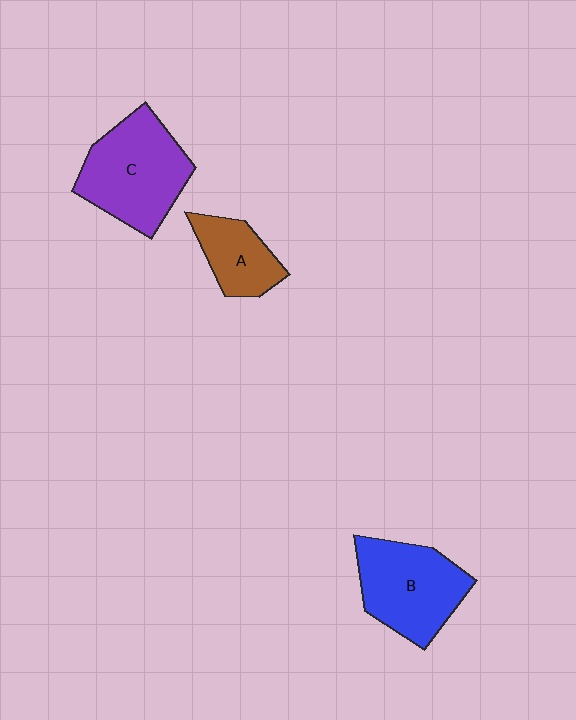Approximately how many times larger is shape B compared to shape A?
Approximately 1.7 times.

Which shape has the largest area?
Shape C (purple).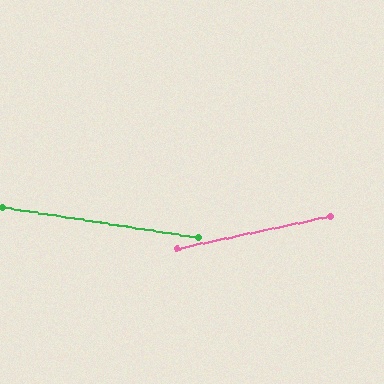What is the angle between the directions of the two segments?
Approximately 21 degrees.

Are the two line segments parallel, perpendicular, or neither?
Neither parallel nor perpendicular — they differ by about 21°.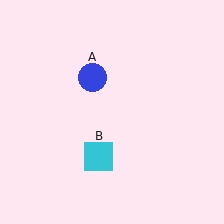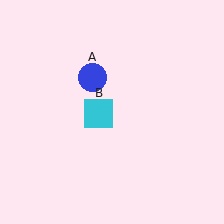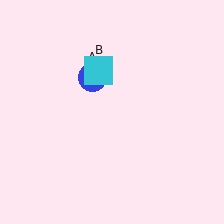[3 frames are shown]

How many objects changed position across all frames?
1 object changed position: cyan square (object B).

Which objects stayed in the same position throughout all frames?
Blue circle (object A) remained stationary.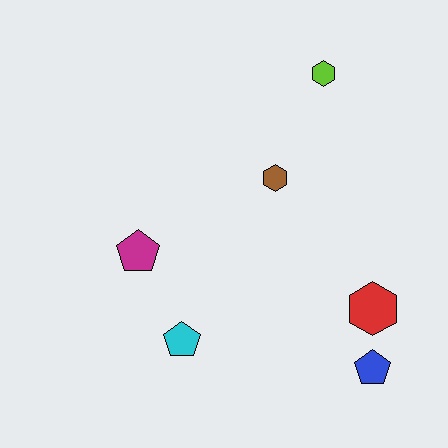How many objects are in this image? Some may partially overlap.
There are 6 objects.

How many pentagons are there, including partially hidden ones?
There are 3 pentagons.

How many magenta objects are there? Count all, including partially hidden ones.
There is 1 magenta object.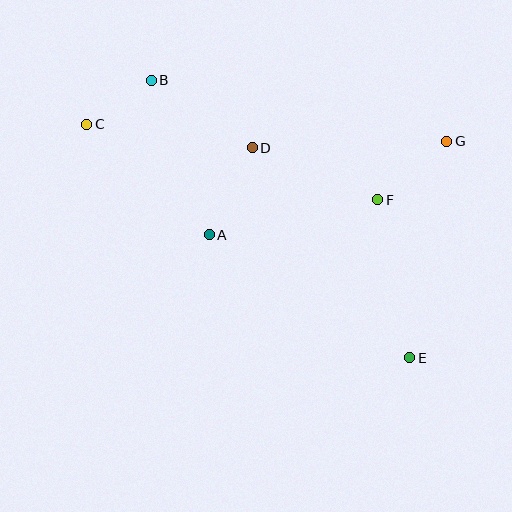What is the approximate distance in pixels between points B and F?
The distance between B and F is approximately 256 pixels.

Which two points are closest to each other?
Points B and C are closest to each other.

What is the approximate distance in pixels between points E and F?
The distance between E and F is approximately 161 pixels.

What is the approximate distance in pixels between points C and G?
The distance between C and G is approximately 360 pixels.